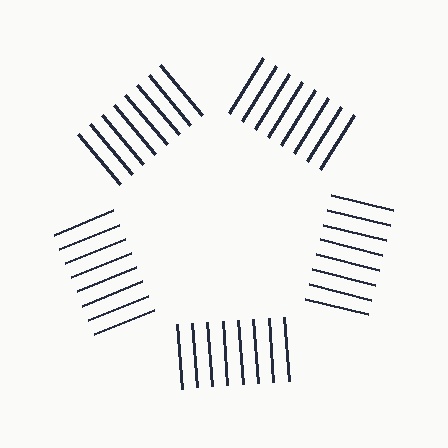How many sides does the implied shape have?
5 sides — the line-ends trace a pentagon.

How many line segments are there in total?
40 — 8 along each of the 5 edges.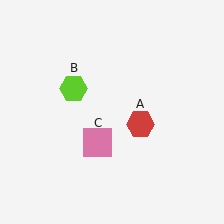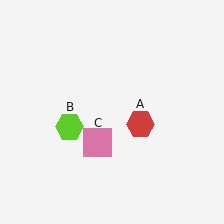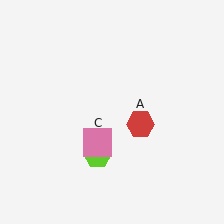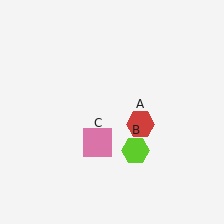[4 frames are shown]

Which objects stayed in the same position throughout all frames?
Red hexagon (object A) and pink square (object C) remained stationary.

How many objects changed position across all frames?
1 object changed position: lime hexagon (object B).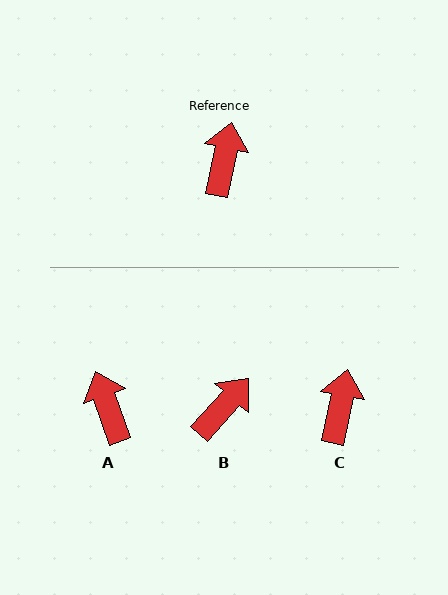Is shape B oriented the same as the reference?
No, it is off by about 31 degrees.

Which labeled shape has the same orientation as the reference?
C.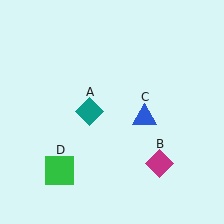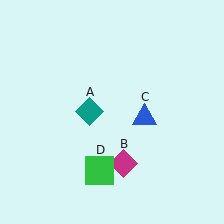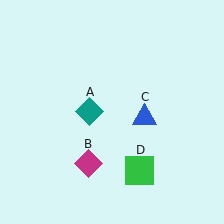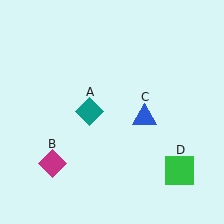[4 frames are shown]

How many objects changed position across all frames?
2 objects changed position: magenta diamond (object B), green square (object D).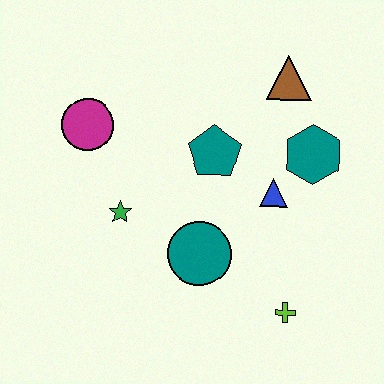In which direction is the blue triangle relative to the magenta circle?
The blue triangle is to the right of the magenta circle.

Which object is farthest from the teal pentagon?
The lime cross is farthest from the teal pentagon.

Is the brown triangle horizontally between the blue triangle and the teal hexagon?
Yes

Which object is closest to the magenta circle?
The green star is closest to the magenta circle.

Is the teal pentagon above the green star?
Yes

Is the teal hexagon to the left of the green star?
No